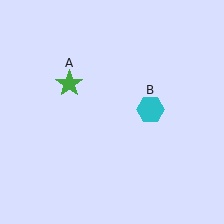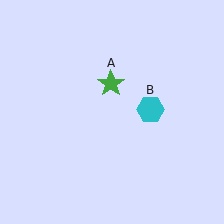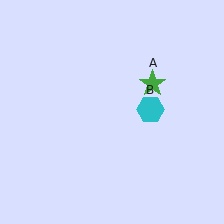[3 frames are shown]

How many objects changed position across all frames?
1 object changed position: green star (object A).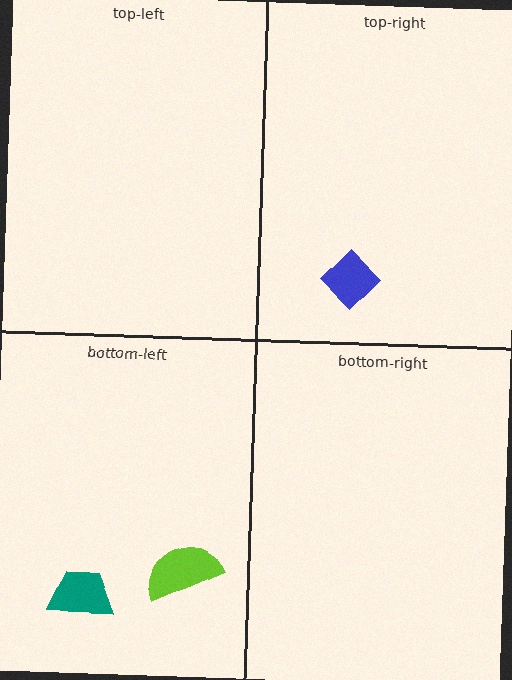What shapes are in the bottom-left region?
The lime semicircle, the teal trapezoid.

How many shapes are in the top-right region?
1.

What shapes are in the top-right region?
The blue diamond.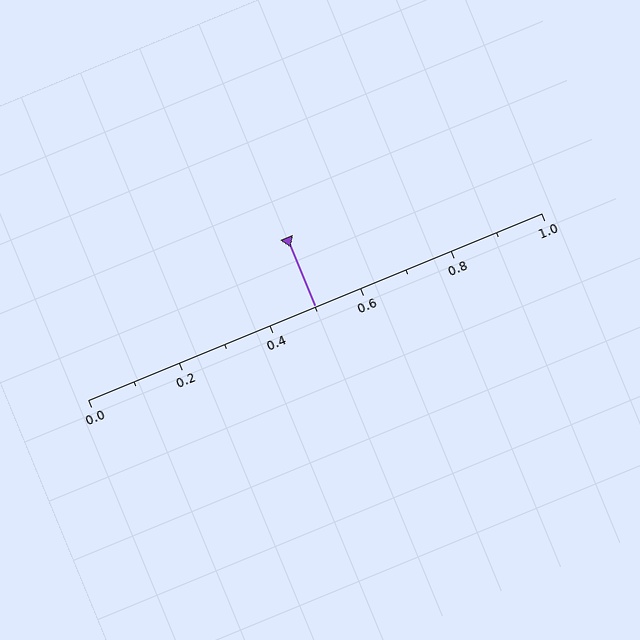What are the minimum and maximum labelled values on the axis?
The axis runs from 0.0 to 1.0.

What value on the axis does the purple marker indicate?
The marker indicates approximately 0.5.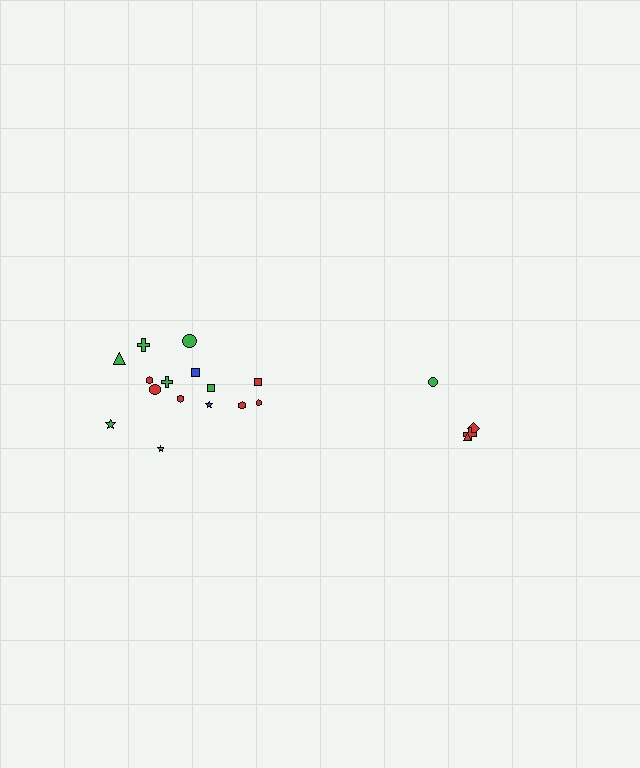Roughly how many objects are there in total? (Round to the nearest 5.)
Roughly 20 objects in total.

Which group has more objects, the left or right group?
The left group.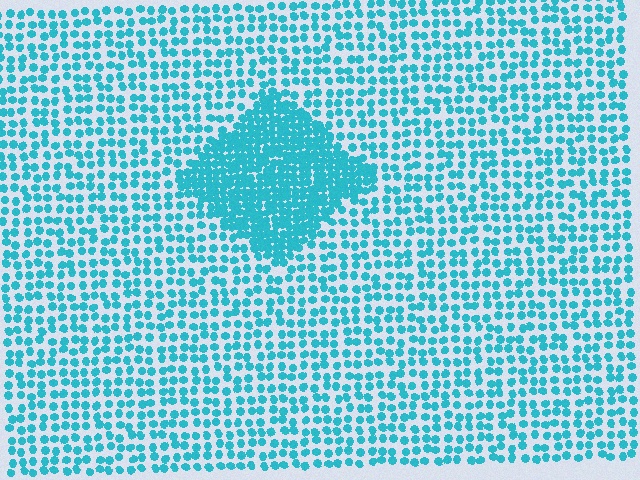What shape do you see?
I see a diamond.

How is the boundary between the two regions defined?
The boundary is defined by a change in element density (approximately 2.3x ratio). All elements are the same color, size, and shape.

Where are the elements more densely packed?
The elements are more densely packed inside the diamond boundary.